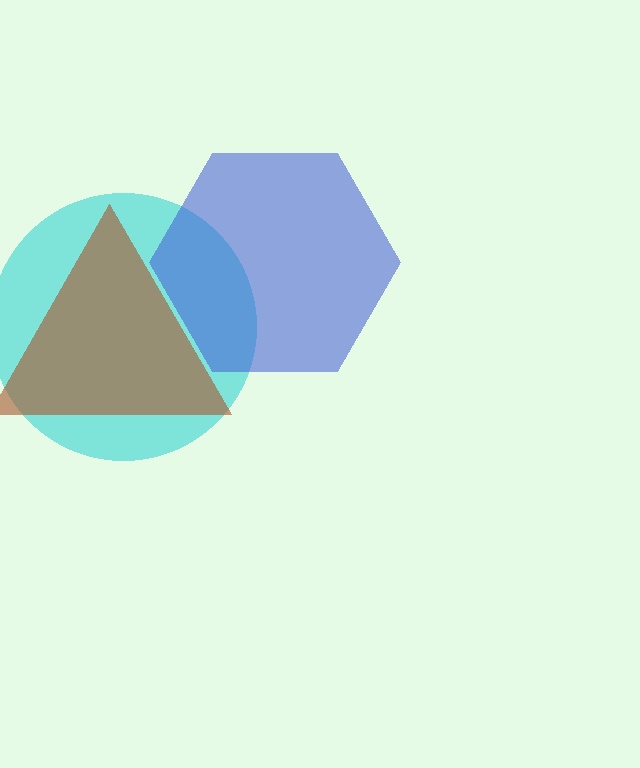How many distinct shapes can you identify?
There are 3 distinct shapes: a cyan circle, a blue hexagon, a brown triangle.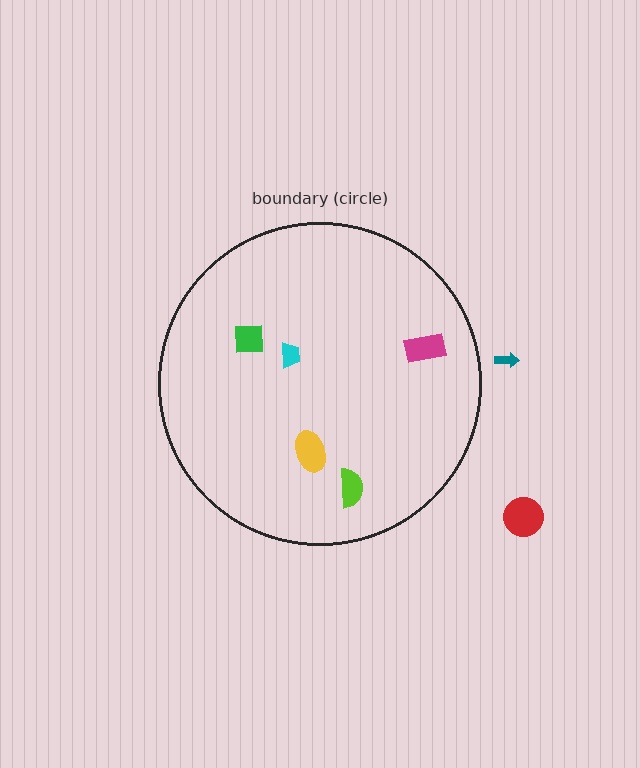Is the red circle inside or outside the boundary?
Outside.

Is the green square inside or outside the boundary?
Inside.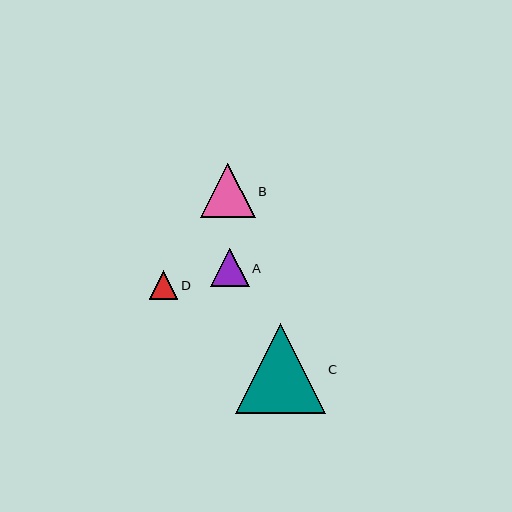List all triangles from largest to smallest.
From largest to smallest: C, B, A, D.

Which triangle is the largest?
Triangle C is the largest with a size of approximately 90 pixels.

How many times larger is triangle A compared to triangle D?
Triangle A is approximately 1.4 times the size of triangle D.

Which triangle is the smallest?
Triangle D is the smallest with a size of approximately 28 pixels.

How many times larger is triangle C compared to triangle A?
Triangle C is approximately 2.3 times the size of triangle A.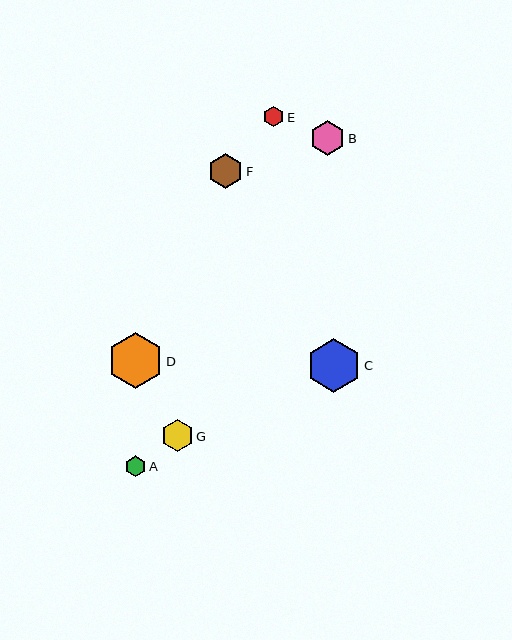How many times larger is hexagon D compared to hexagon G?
Hexagon D is approximately 1.8 times the size of hexagon G.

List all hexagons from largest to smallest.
From largest to smallest: D, C, B, F, G, A, E.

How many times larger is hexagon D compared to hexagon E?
Hexagon D is approximately 2.7 times the size of hexagon E.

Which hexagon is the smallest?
Hexagon E is the smallest with a size of approximately 20 pixels.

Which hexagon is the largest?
Hexagon D is the largest with a size of approximately 56 pixels.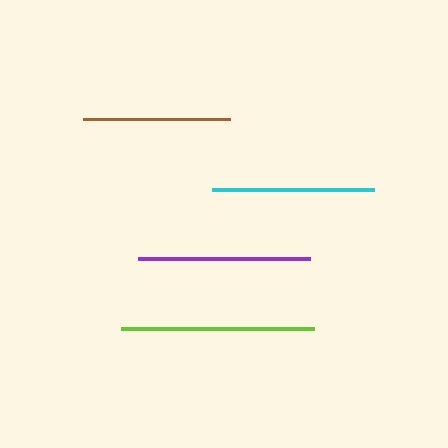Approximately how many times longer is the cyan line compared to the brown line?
The cyan line is approximately 1.1 times the length of the brown line.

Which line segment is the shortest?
The brown line is the shortest at approximately 148 pixels.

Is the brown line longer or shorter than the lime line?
The lime line is longer than the brown line.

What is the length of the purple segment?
The purple segment is approximately 172 pixels long.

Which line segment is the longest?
The lime line is the longest at approximately 193 pixels.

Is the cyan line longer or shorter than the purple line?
The purple line is longer than the cyan line.